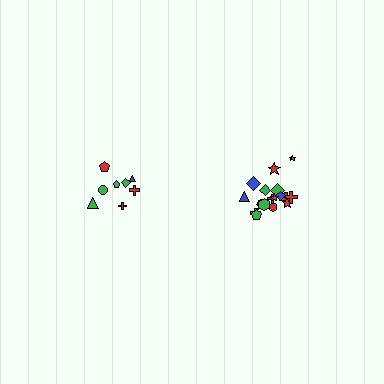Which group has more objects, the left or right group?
The right group.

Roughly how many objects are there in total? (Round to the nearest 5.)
Roughly 25 objects in total.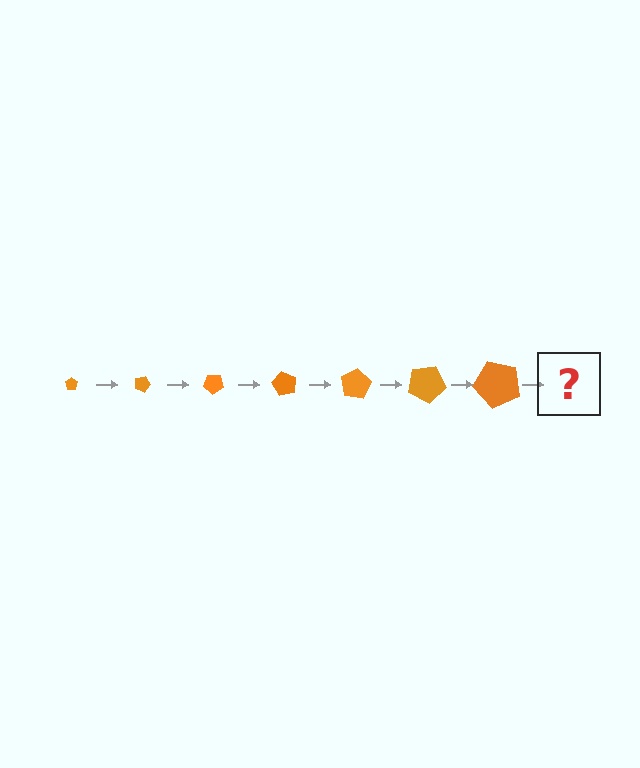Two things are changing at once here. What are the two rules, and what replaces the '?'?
The two rules are that the pentagon grows larger each step and it rotates 20 degrees each step. The '?' should be a pentagon, larger than the previous one and rotated 140 degrees from the start.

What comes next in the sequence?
The next element should be a pentagon, larger than the previous one and rotated 140 degrees from the start.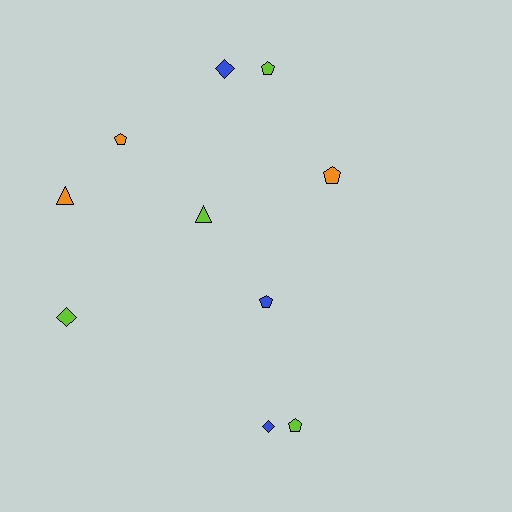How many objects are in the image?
There are 10 objects.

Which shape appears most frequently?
Pentagon, with 5 objects.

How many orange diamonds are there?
There are no orange diamonds.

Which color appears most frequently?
Lime, with 4 objects.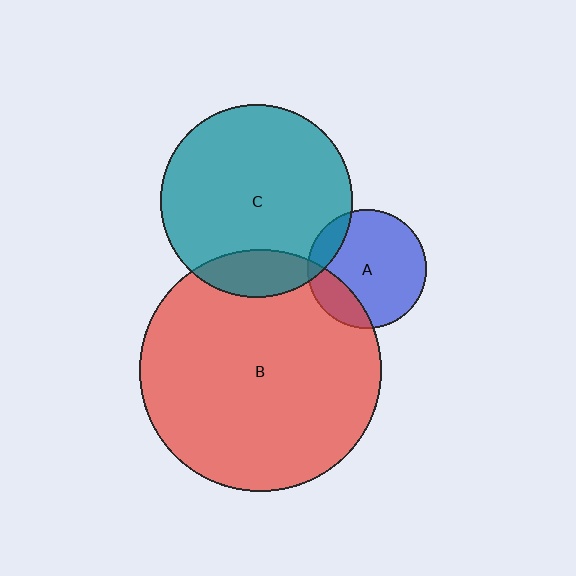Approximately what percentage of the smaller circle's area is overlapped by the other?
Approximately 15%.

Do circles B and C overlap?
Yes.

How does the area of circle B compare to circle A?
Approximately 4.1 times.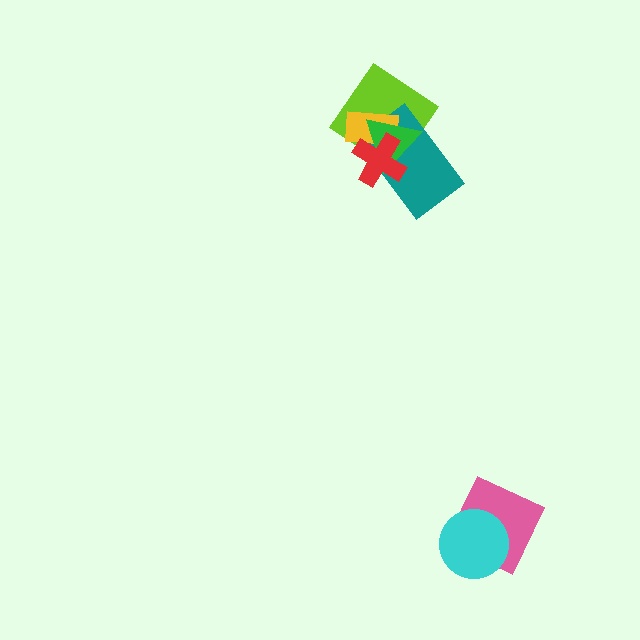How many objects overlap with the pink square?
1 object overlaps with the pink square.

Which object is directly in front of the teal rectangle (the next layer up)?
The yellow rectangle is directly in front of the teal rectangle.